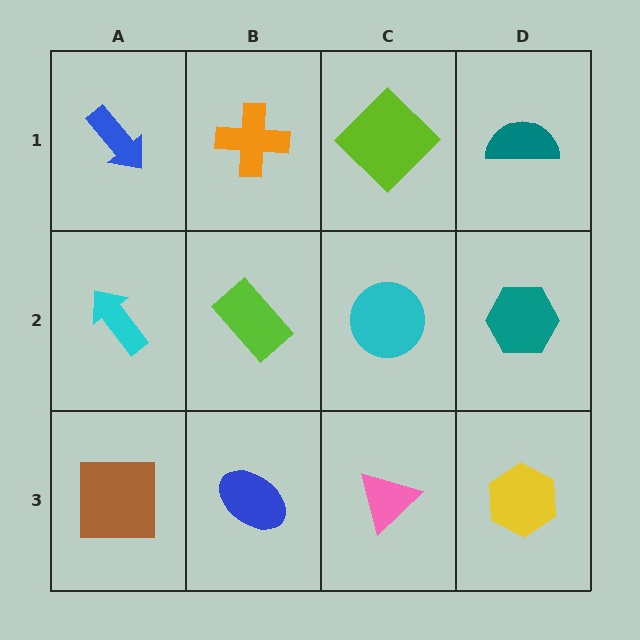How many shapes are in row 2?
4 shapes.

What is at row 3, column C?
A pink triangle.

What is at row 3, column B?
A blue ellipse.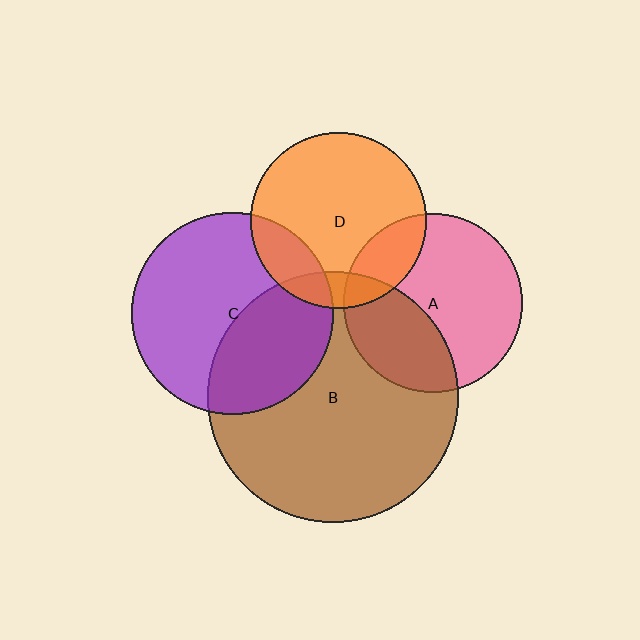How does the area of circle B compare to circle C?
Approximately 1.5 times.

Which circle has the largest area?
Circle B (brown).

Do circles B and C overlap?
Yes.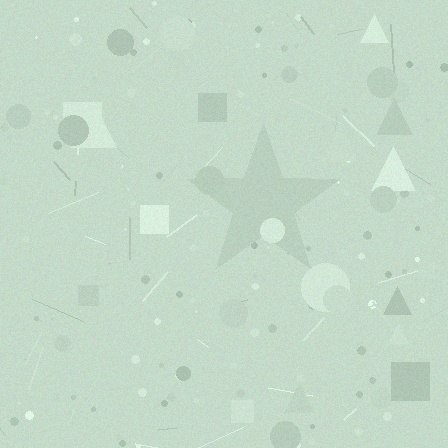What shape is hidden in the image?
A star is hidden in the image.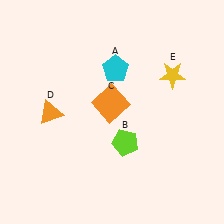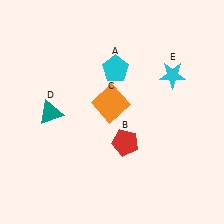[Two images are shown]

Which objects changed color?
B changed from lime to red. D changed from orange to teal. E changed from yellow to cyan.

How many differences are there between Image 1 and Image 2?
There are 3 differences between the two images.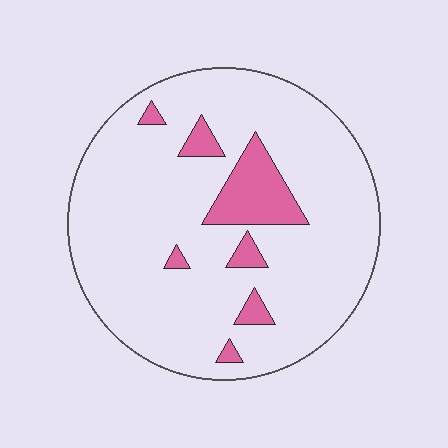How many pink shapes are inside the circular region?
7.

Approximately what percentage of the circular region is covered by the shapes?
Approximately 10%.